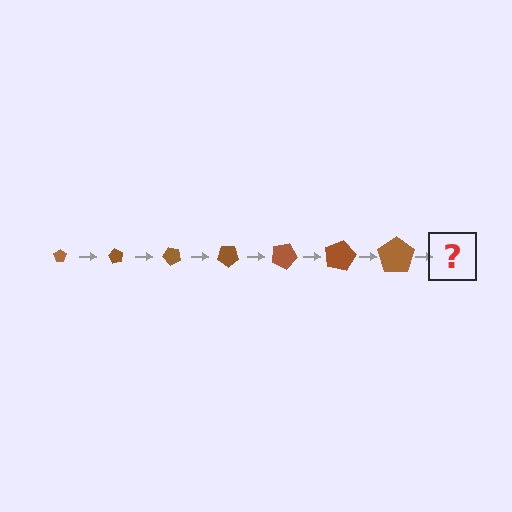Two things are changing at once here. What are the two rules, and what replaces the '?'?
The two rules are that the pentagon grows larger each step and it rotates 60 degrees each step. The '?' should be a pentagon, larger than the previous one and rotated 420 degrees from the start.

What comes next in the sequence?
The next element should be a pentagon, larger than the previous one and rotated 420 degrees from the start.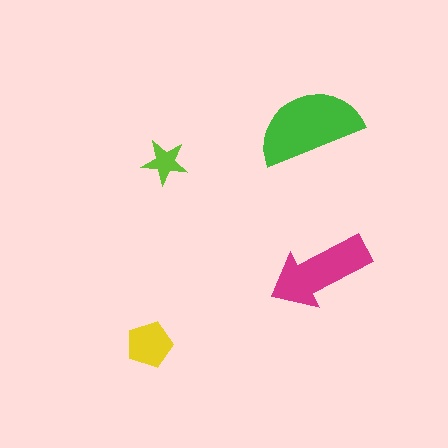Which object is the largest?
The green semicircle.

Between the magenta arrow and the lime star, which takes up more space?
The magenta arrow.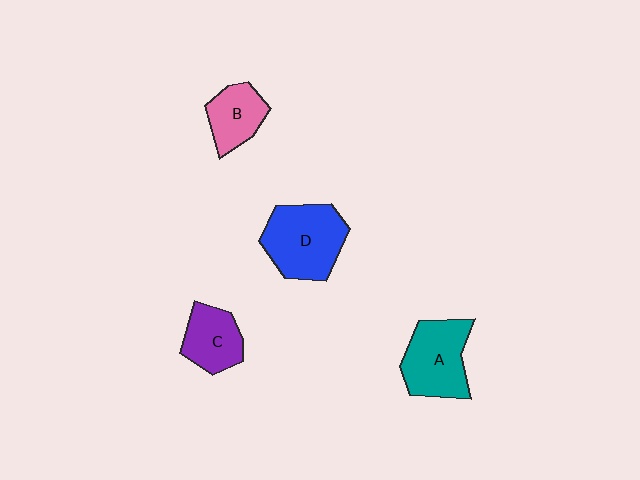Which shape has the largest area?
Shape D (blue).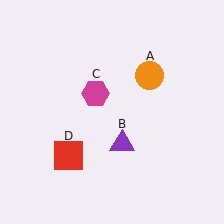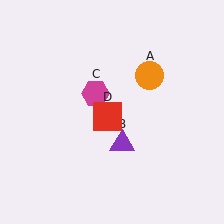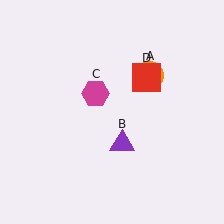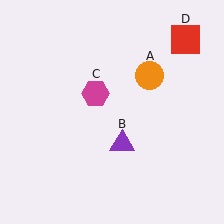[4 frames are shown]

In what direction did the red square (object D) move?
The red square (object D) moved up and to the right.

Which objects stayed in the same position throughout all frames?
Orange circle (object A) and purple triangle (object B) and magenta hexagon (object C) remained stationary.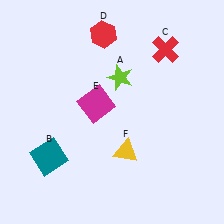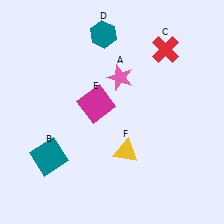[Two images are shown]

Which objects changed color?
A changed from lime to pink. D changed from red to teal.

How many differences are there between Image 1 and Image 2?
There are 2 differences between the two images.